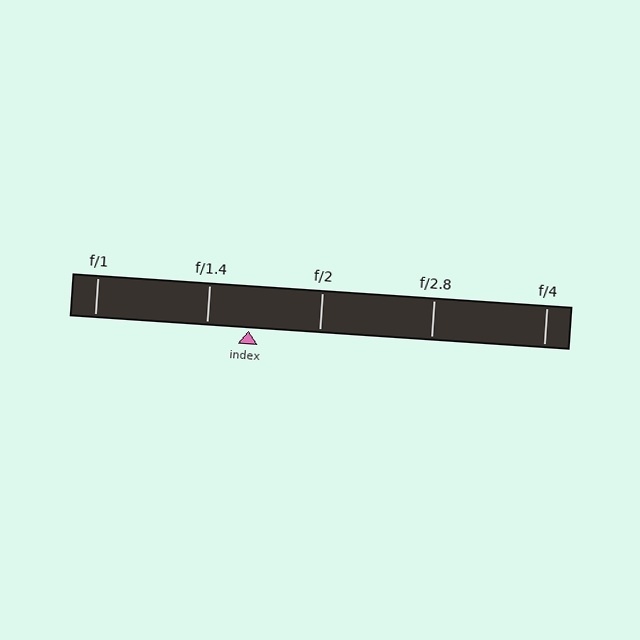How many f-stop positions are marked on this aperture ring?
There are 5 f-stop positions marked.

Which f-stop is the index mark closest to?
The index mark is closest to f/1.4.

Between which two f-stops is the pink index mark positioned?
The index mark is between f/1.4 and f/2.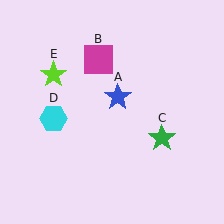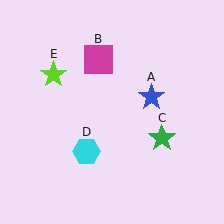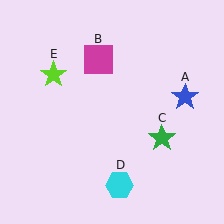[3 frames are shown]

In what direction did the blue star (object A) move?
The blue star (object A) moved right.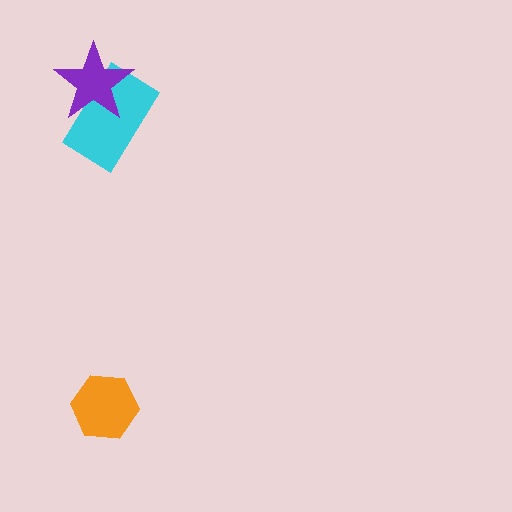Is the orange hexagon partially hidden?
No, no other shape covers it.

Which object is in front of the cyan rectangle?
The purple star is in front of the cyan rectangle.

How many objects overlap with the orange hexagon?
0 objects overlap with the orange hexagon.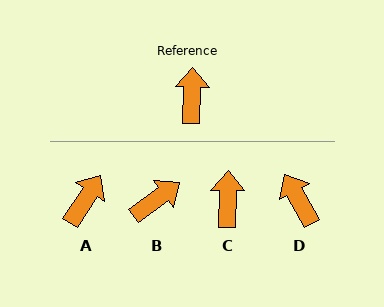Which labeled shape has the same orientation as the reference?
C.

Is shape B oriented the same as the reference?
No, it is off by about 52 degrees.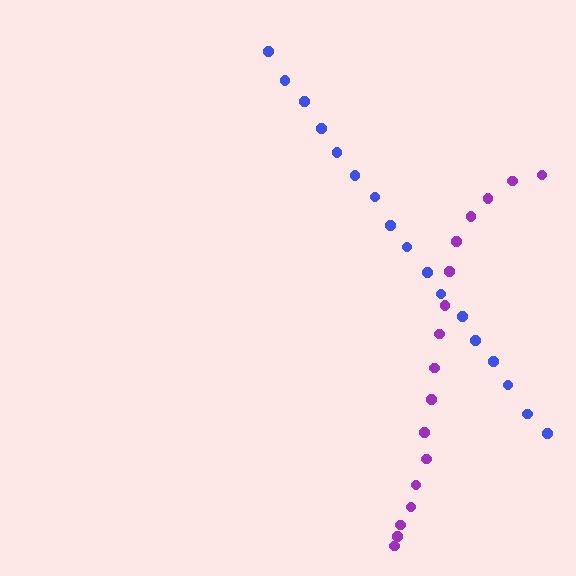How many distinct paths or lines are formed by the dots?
There are 2 distinct paths.